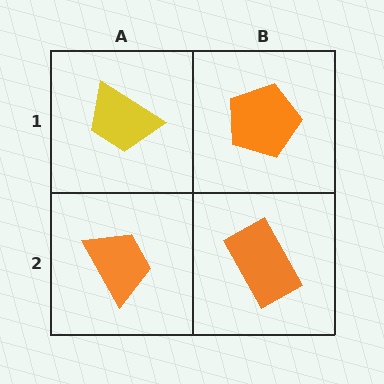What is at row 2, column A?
An orange trapezoid.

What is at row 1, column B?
An orange pentagon.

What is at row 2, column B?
An orange rectangle.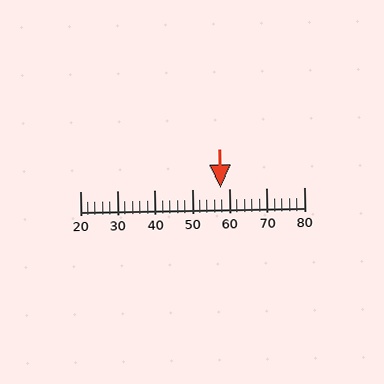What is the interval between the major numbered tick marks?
The major tick marks are spaced 10 units apart.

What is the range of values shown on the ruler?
The ruler shows values from 20 to 80.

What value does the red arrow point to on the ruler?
The red arrow points to approximately 58.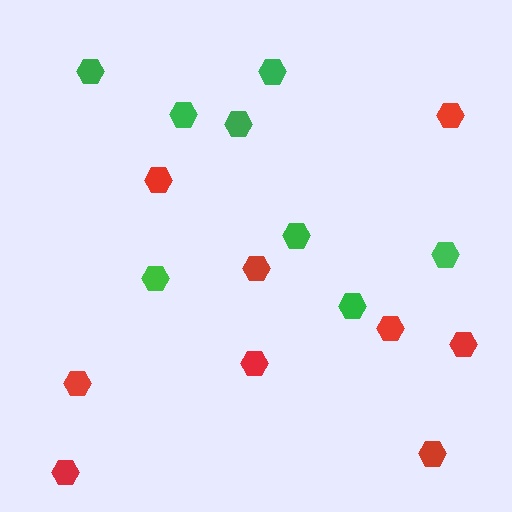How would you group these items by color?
There are 2 groups: one group of red hexagons (9) and one group of green hexagons (8).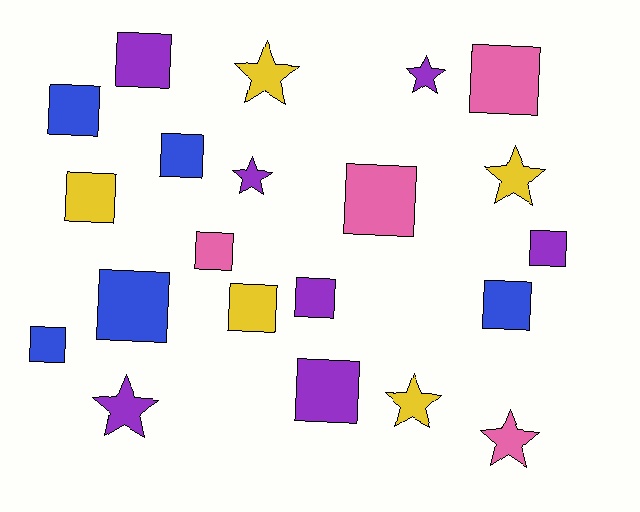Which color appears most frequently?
Purple, with 7 objects.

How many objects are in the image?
There are 21 objects.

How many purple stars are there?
There are 3 purple stars.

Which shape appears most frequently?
Square, with 14 objects.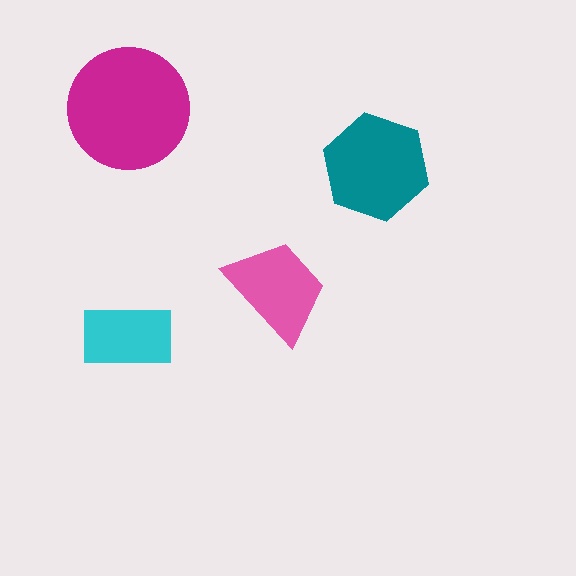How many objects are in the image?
There are 4 objects in the image.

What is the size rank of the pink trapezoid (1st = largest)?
3rd.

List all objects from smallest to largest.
The cyan rectangle, the pink trapezoid, the teal hexagon, the magenta circle.